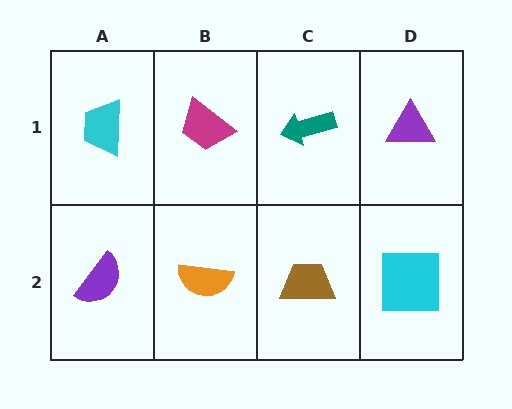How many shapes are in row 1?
4 shapes.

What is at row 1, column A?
A cyan trapezoid.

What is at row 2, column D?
A cyan square.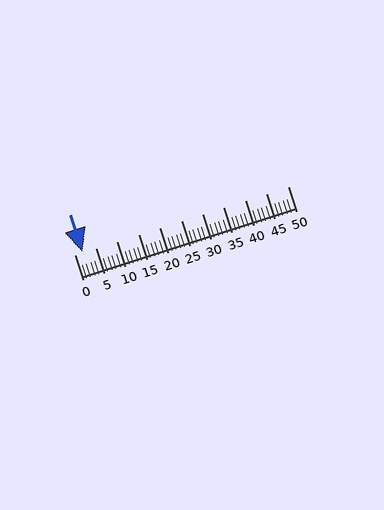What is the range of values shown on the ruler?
The ruler shows values from 0 to 50.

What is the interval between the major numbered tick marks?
The major tick marks are spaced 5 units apart.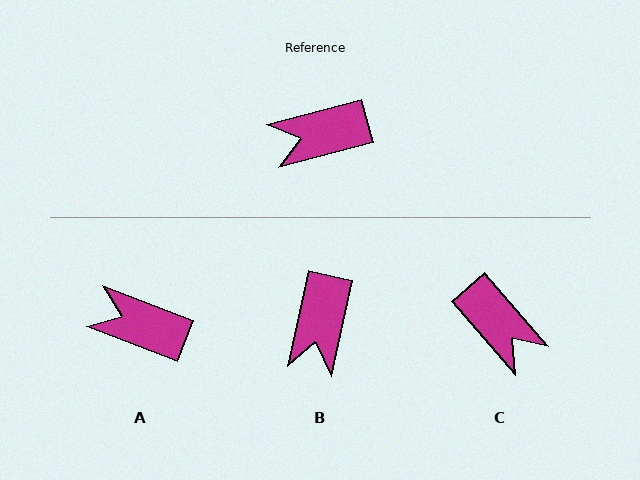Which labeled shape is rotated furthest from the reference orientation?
C, about 116 degrees away.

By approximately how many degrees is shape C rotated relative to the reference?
Approximately 116 degrees counter-clockwise.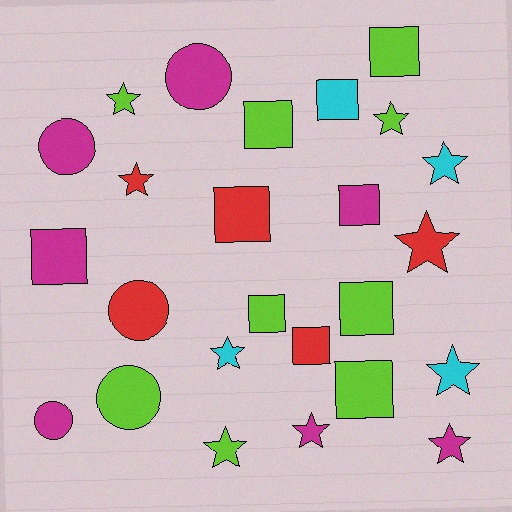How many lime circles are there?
There is 1 lime circle.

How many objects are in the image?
There are 25 objects.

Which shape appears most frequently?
Star, with 10 objects.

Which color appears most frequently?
Lime, with 9 objects.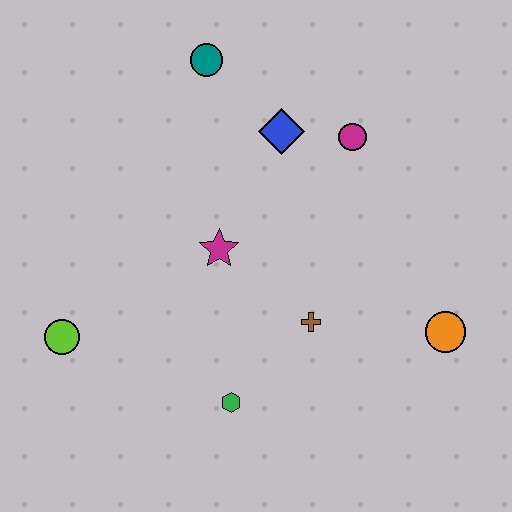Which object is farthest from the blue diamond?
The lime circle is farthest from the blue diamond.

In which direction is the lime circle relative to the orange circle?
The lime circle is to the left of the orange circle.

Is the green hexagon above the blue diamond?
No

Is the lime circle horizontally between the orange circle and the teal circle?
No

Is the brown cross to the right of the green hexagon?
Yes